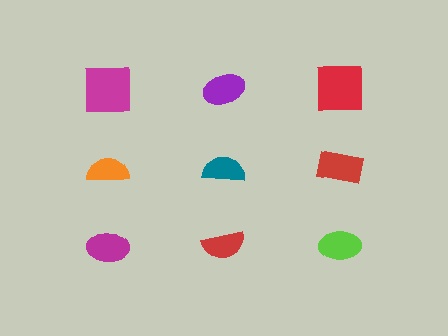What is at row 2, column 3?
A red rectangle.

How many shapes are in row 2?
3 shapes.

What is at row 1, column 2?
A purple ellipse.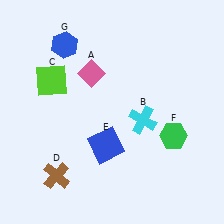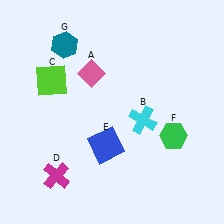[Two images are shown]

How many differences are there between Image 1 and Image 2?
There are 2 differences between the two images.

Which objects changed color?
D changed from brown to magenta. G changed from blue to teal.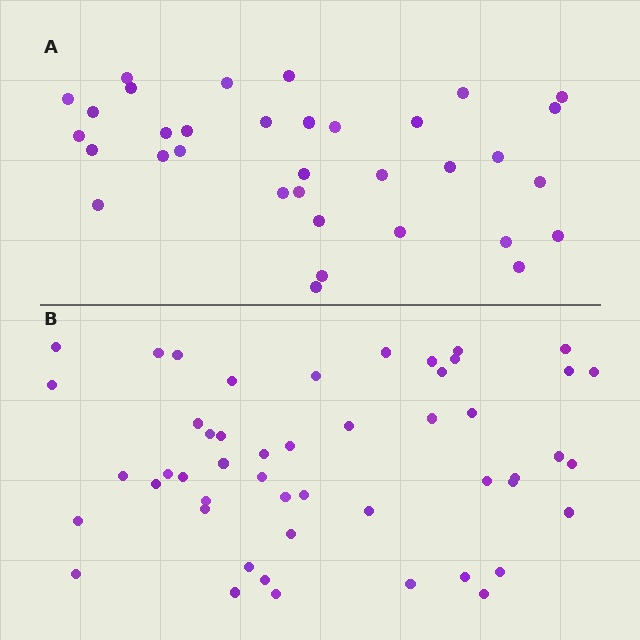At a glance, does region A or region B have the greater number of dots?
Region B (the bottom region) has more dots.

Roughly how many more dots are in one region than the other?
Region B has approximately 15 more dots than region A.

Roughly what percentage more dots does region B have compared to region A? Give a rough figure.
About 45% more.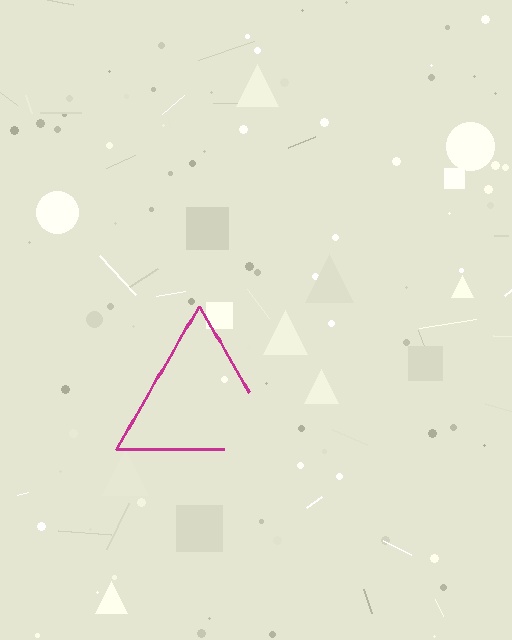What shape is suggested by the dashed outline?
The dashed outline suggests a triangle.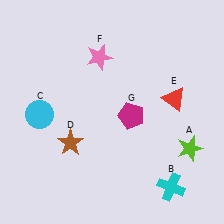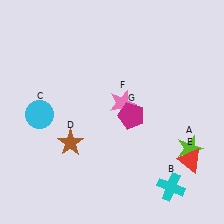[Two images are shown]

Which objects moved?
The objects that moved are: the red triangle (E), the pink star (F).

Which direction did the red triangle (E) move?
The red triangle (E) moved down.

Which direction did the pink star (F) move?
The pink star (F) moved down.